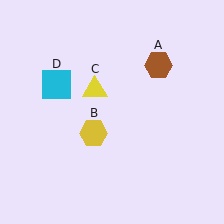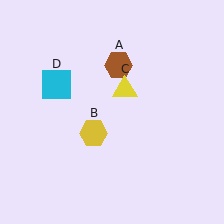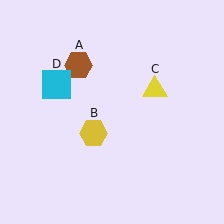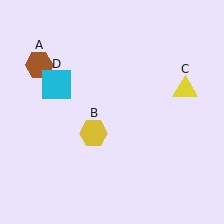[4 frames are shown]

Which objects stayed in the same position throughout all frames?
Yellow hexagon (object B) and cyan square (object D) remained stationary.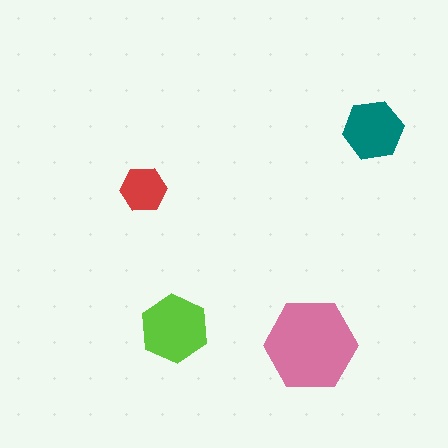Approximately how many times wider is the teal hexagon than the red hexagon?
About 1.5 times wider.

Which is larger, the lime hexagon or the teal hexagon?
The lime one.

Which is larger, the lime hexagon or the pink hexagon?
The pink one.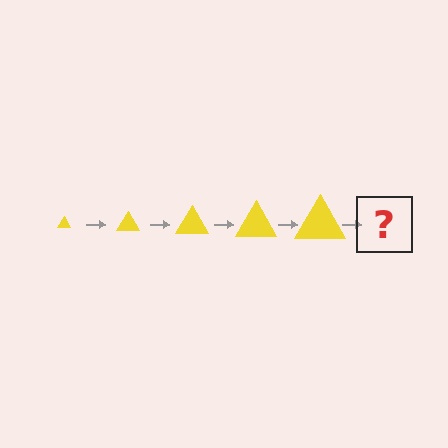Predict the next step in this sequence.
The next step is a yellow triangle, larger than the previous one.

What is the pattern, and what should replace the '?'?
The pattern is that the triangle gets progressively larger each step. The '?' should be a yellow triangle, larger than the previous one.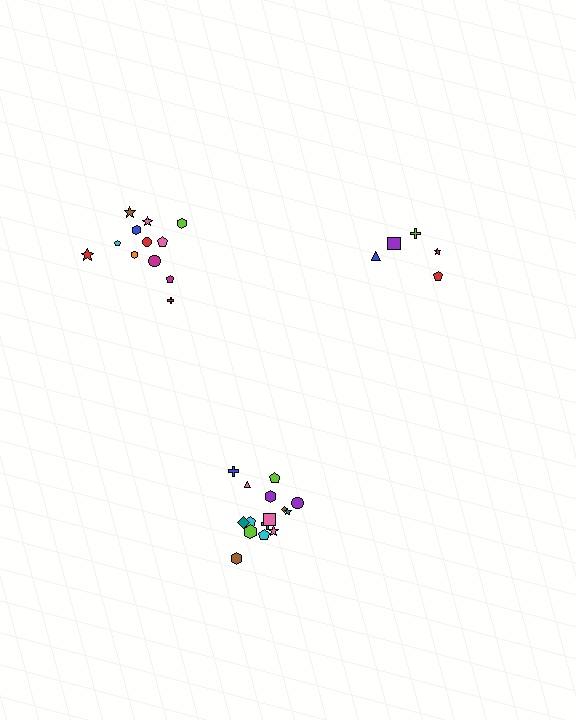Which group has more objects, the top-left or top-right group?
The top-left group.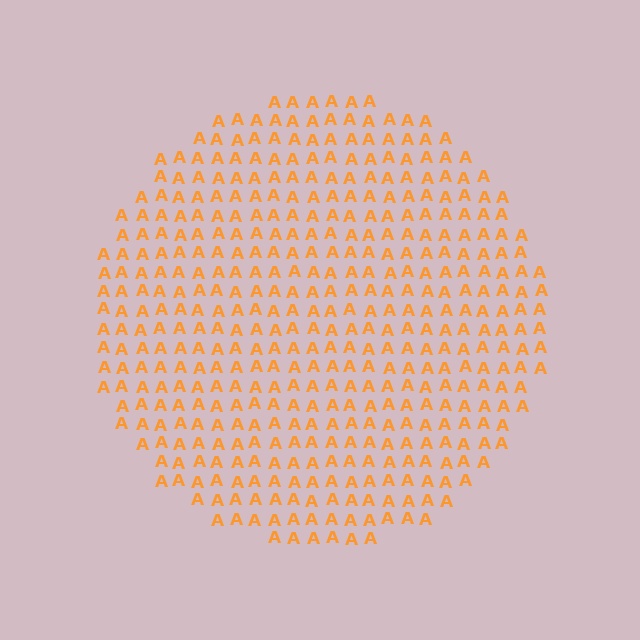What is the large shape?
The large shape is a circle.